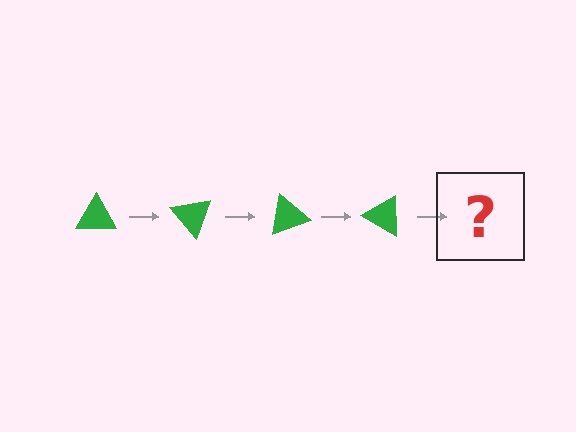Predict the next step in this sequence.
The next step is a green triangle rotated 200 degrees.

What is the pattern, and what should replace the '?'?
The pattern is that the triangle rotates 50 degrees each step. The '?' should be a green triangle rotated 200 degrees.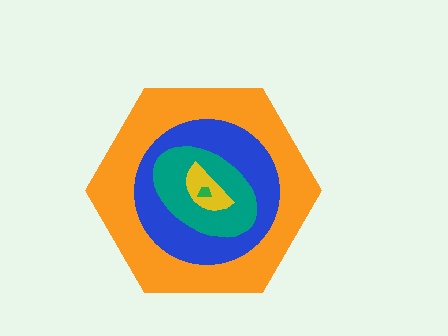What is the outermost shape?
The orange hexagon.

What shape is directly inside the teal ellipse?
The yellow semicircle.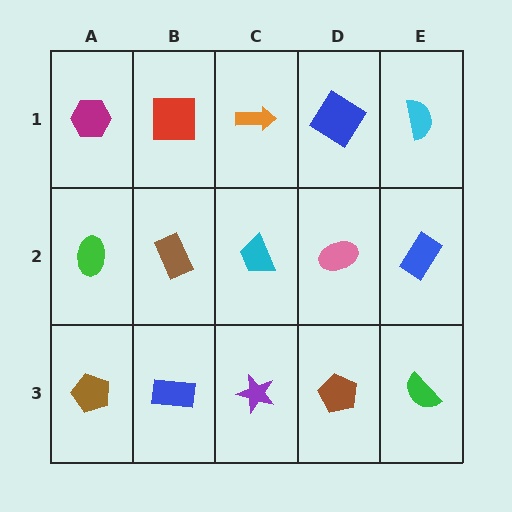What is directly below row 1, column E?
A blue rectangle.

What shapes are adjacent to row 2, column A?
A magenta hexagon (row 1, column A), a brown pentagon (row 3, column A), a brown rectangle (row 2, column B).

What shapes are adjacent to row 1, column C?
A cyan trapezoid (row 2, column C), a red square (row 1, column B), a blue diamond (row 1, column D).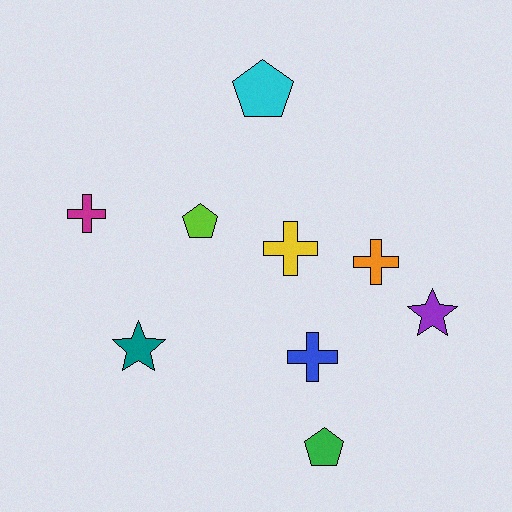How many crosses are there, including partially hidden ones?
There are 4 crosses.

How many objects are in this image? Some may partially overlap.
There are 9 objects.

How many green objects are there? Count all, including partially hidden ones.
There is 1 green object.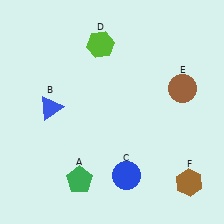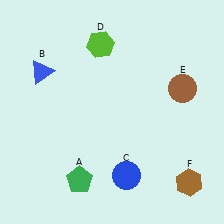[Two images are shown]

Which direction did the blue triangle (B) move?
The blue triangle (B) moved up.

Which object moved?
The blue triangle (B) moved up.